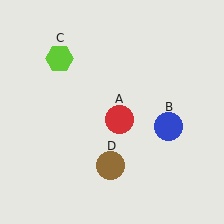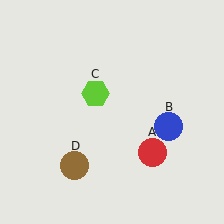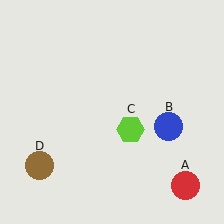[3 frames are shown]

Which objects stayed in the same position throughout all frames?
Blue circle (object B) remained stationary.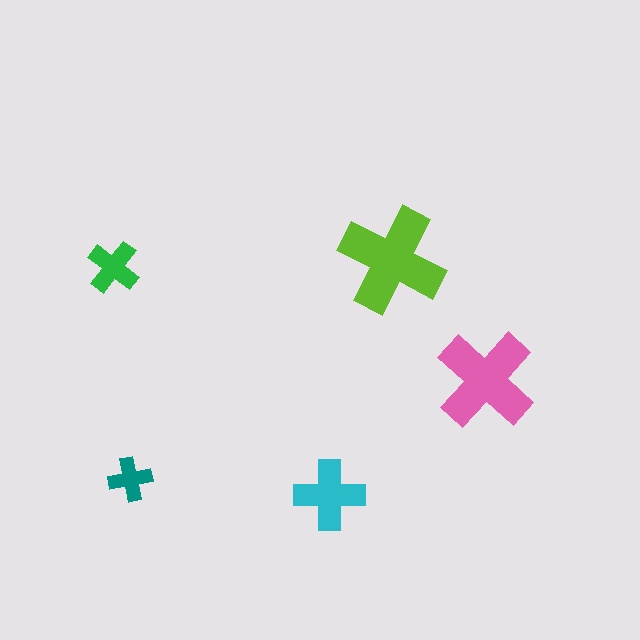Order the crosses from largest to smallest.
the lime one, the pink one, the cyan one, the green one, the teal one.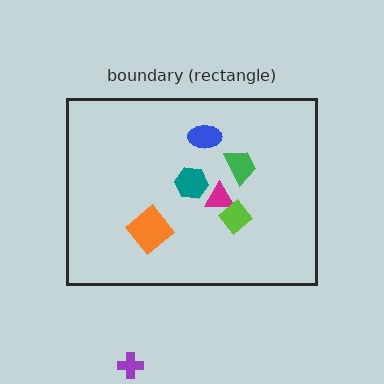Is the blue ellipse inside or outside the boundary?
Inside.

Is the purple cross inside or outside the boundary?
Outside.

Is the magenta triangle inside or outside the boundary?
Inside.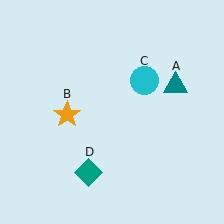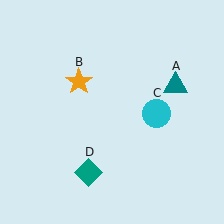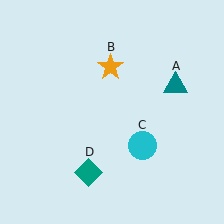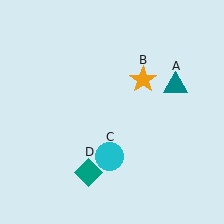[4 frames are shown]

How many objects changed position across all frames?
2 objects changed position: orange star (object B), cyan circle (object C).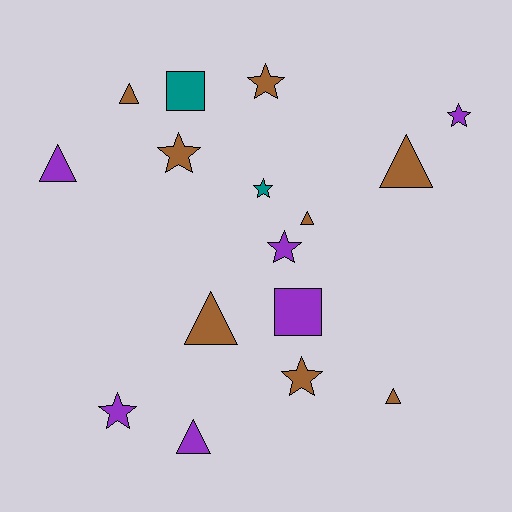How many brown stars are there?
There are 3 brown stars.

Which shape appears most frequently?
Triangle, with 7 objects.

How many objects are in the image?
There are 16 objects.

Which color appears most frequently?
Brown, with 8 objects.